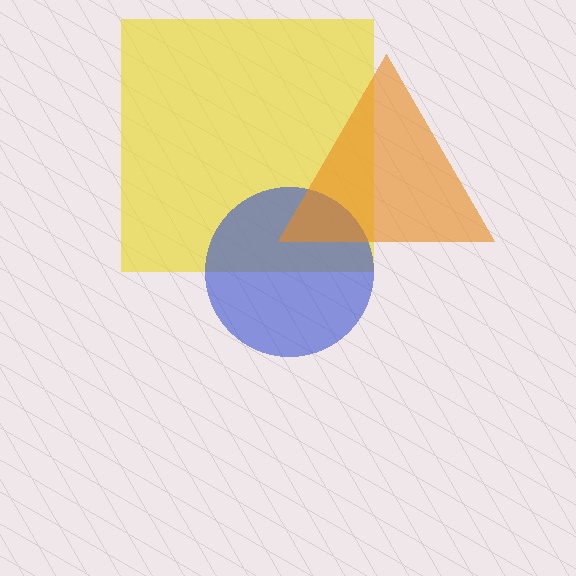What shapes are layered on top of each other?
The layered shapes are: a yellow square, a blue circle, an orange triangle.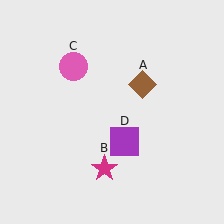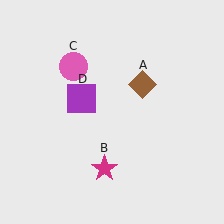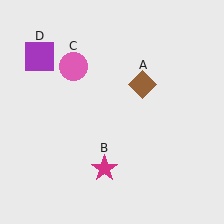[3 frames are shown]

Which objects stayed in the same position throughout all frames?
Brown diamond (object A) and magenta star (object B) and pink circle (object C) remained stationary.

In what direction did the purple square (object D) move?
The purple square (object D) moved up and to the left.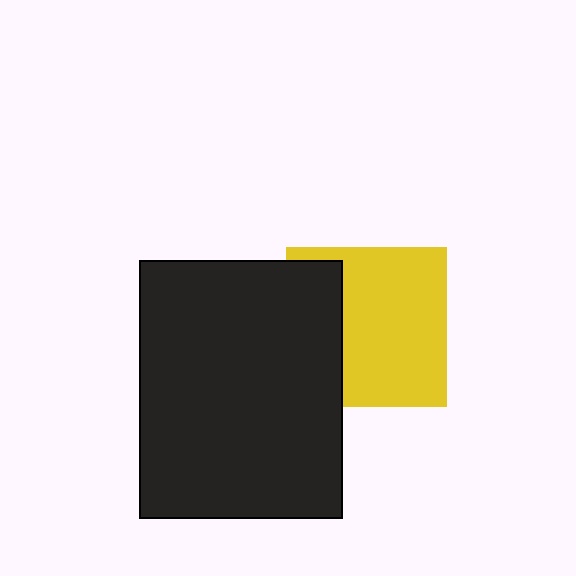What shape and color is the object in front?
The object in front is a black rectangle.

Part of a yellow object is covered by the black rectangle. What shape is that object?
It is a square.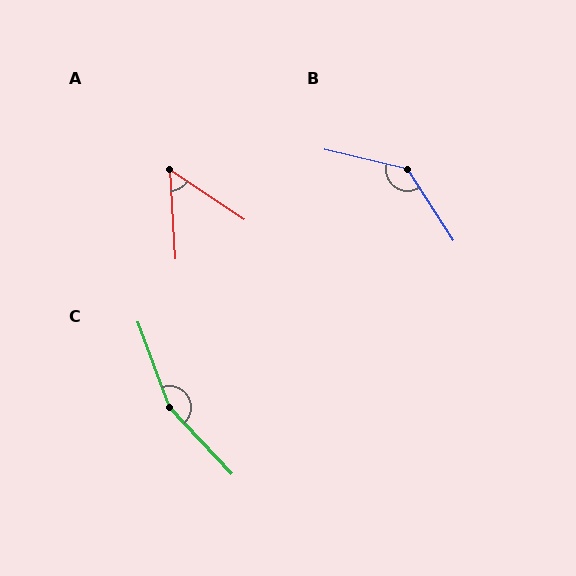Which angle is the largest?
C, at approximately 157 degrees.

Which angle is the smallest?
A, at approximately 53 degrees.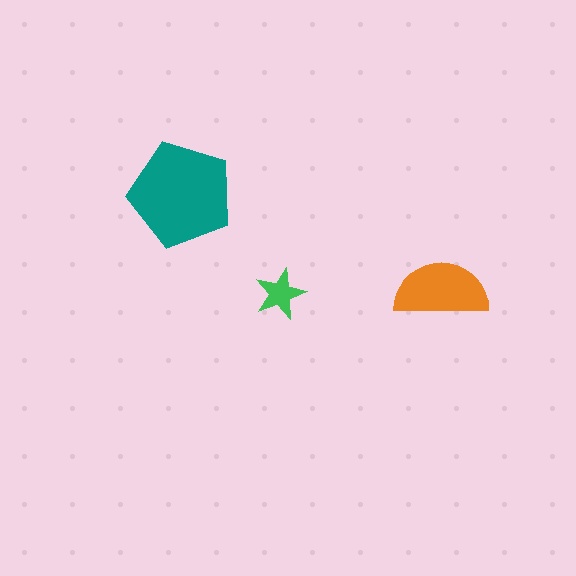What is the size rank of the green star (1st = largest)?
3rd.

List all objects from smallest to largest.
The green star, the orange semicircle, the teal pentagon.